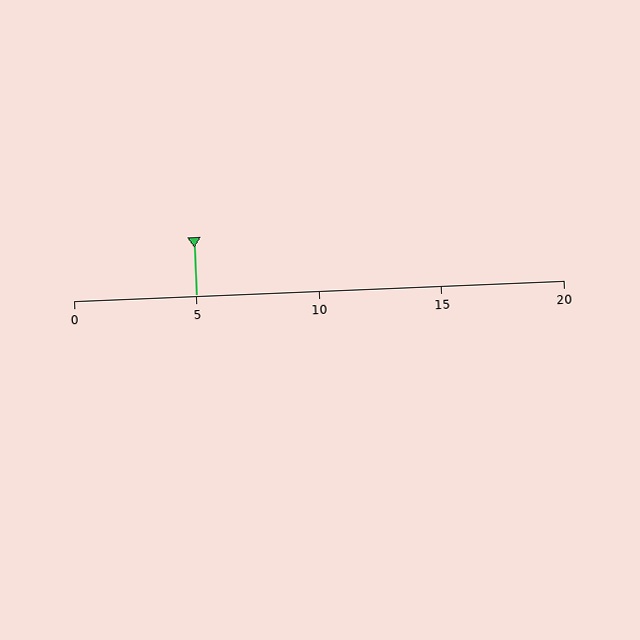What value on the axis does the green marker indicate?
The marker indicates approximately 5.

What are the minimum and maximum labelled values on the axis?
The axis runs from 0 to 20.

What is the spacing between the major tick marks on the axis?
The major ticks are spaced 5 apart.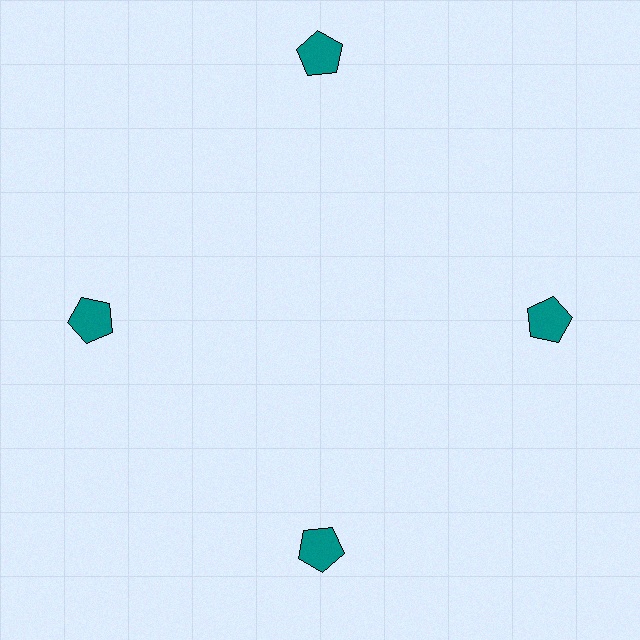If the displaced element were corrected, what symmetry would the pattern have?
It would have 4-fold rotational symmetry — the pattern would map onto itself every 90 degrees.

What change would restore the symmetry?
The symmetry would be restored by moving it inward, back onto the ring so that all 4 pentagons sit at equal angles and equal distance from the center.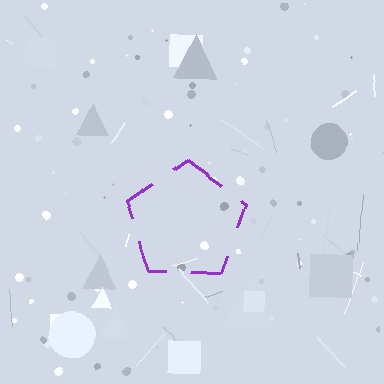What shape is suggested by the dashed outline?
The dashed outline suggests a pentagon.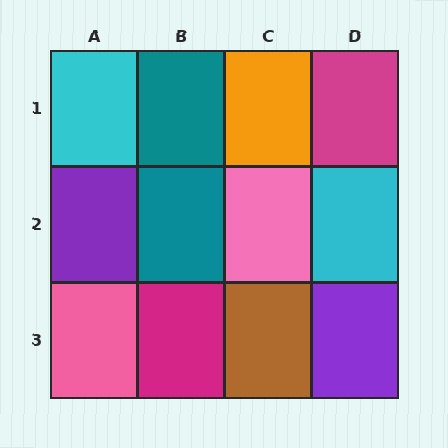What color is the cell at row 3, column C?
Brown.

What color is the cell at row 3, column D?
Purple.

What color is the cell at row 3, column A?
Pink.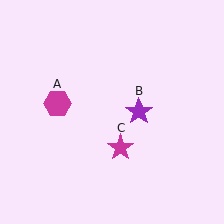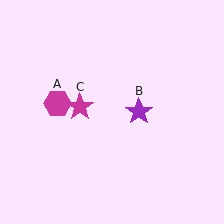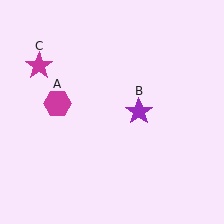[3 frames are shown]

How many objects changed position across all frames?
1 object changed position: magenta star (object C).